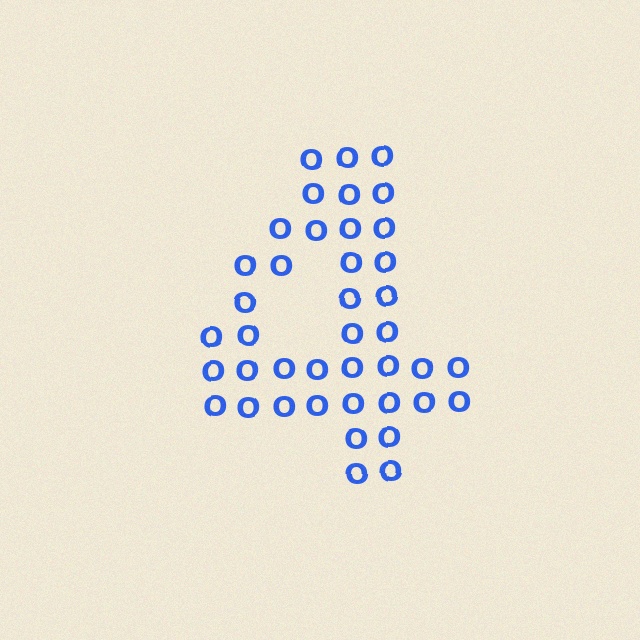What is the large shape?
The large shape is the digit 4.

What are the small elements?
The small elements are letter O's.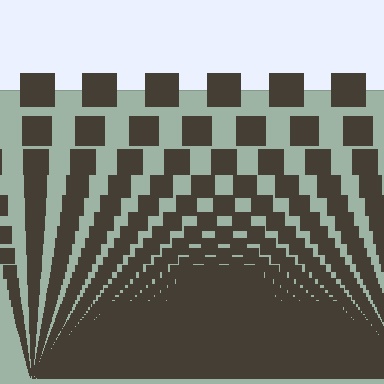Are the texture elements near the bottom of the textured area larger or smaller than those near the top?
Smaller. The gradient is inverted — elements near the bottom are smaller and denser.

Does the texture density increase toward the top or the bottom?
Density increases toward the bottom.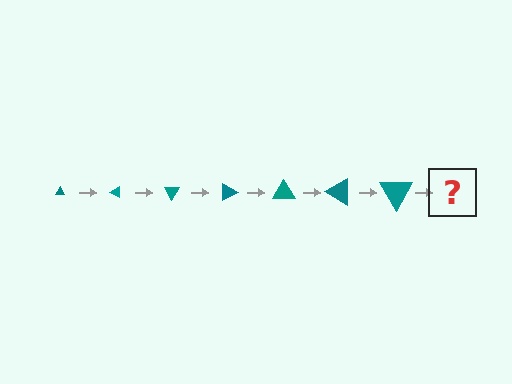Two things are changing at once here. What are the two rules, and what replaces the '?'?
The two rules are that the triangle grows larger each step and it rotates 30 degrees each step. The '?' should be a triangle, larger than the previous one and rotated 210 degrees from the start.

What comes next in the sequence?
The next element should be a triangle, larger than the previous one and rotated 210 degrees from the start.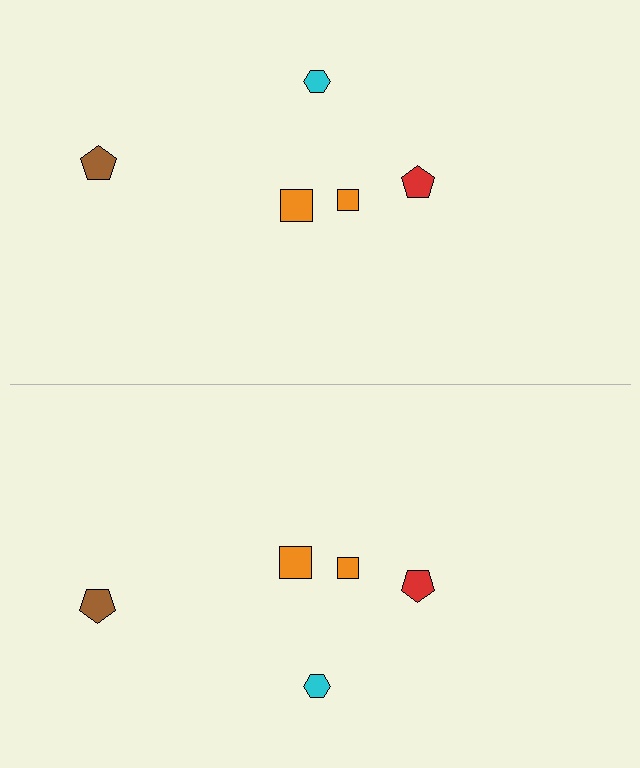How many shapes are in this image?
There are 10 shapes in this image.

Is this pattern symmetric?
Yes, this pattern has bilateral (reflection) symmetry.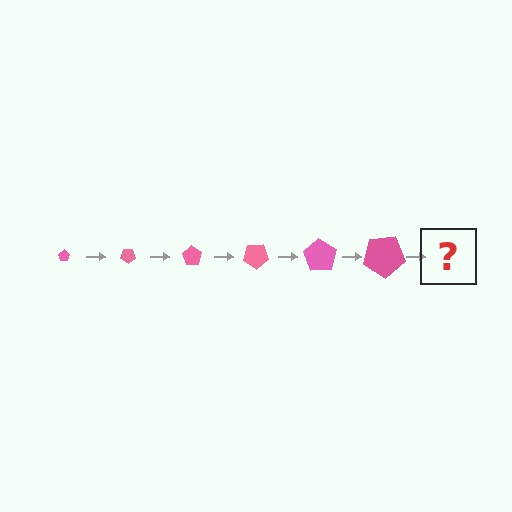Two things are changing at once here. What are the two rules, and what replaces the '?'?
The two rules are that the pentagon grows larger each step and it rotates 35 degrees each step. The '?' should be a pentagon, larger than the previous one and rotated 210 degrees from the start.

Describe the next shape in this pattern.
It should be a pentagon, larger than the previous one and rotated 210 degrees from the start.